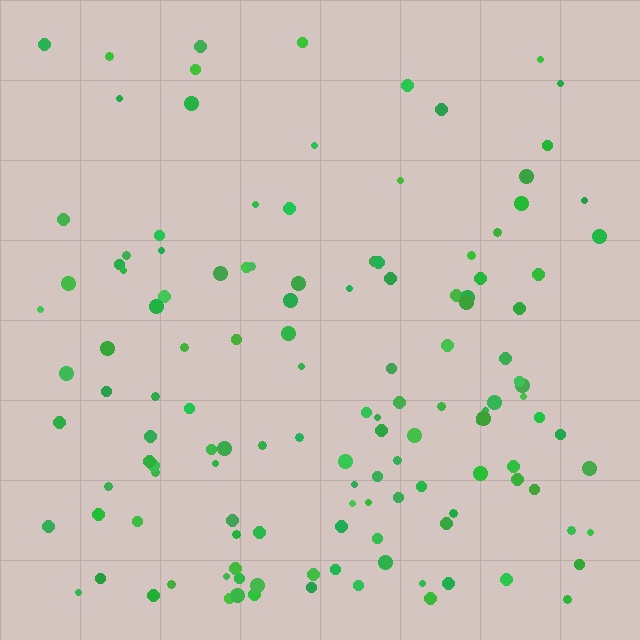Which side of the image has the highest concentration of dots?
The bottom.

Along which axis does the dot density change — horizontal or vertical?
Vertical.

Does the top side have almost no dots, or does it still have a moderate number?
Still a moderate number, just noticeably fewer than the bottom.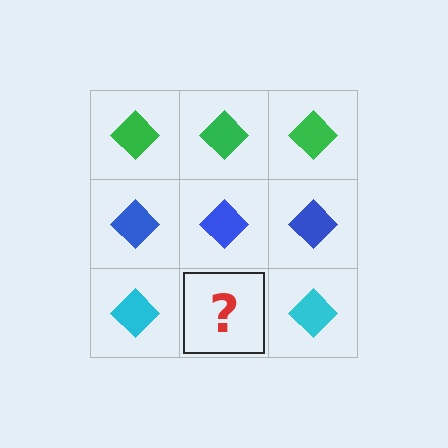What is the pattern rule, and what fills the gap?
The rule is that each row has a consistent color. The gap should be filled with a cyan diamond.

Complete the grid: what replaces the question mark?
The question mark should be replaced with a cyan diamond.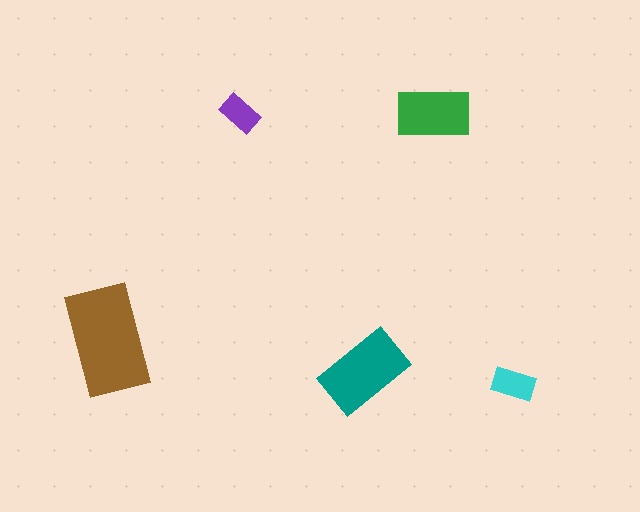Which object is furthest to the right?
The cyan rectangle is rightmost.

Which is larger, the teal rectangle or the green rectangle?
The teal one.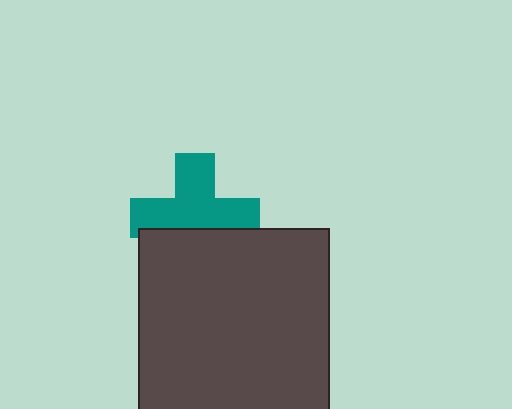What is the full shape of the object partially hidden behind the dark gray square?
The partially hidden object is a teal cross.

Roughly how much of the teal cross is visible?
Most of it is visible (roughly 65%).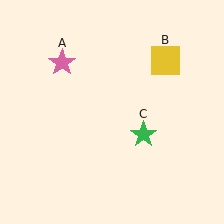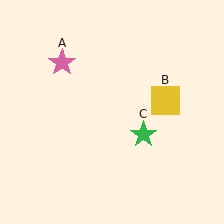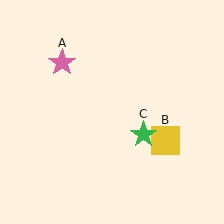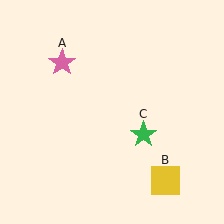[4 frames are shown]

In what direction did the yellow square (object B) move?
The yellow square (object B) moved down.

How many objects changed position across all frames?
1 object changed position: yellow square (object B).